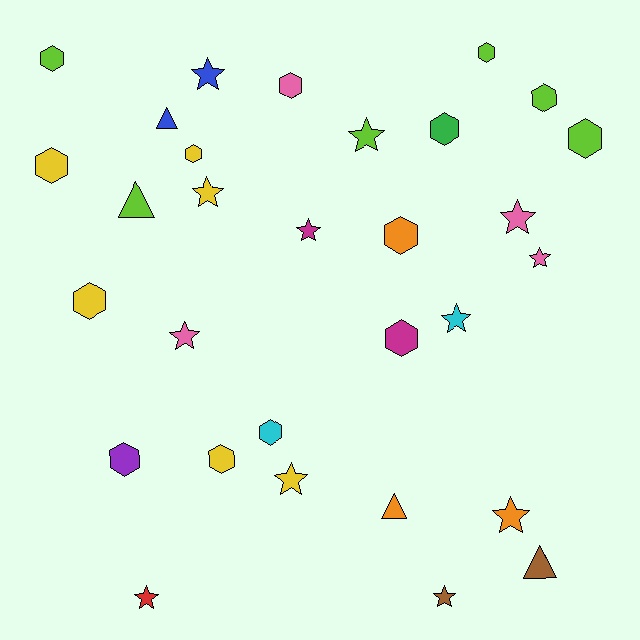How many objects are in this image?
There are 30 objects.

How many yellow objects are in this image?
There are 6 yellow objects.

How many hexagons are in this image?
There are 14 hexagons.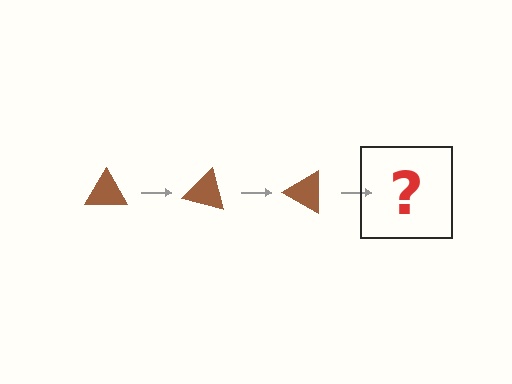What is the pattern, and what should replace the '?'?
The pattern is that the triangle rotates 15 degrees each step. The '?' should be a brown triangle rotated 45 degrees.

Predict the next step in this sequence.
The next step is a brown triangle rotated 45 degrees.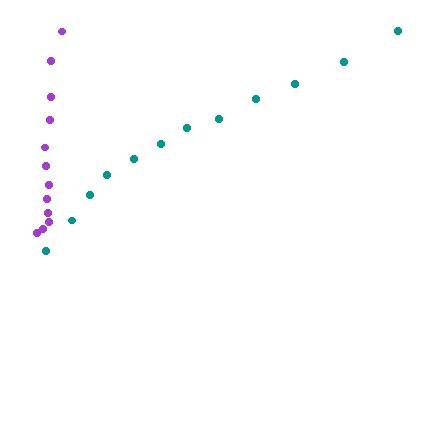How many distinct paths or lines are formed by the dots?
There are 2 distinct paths.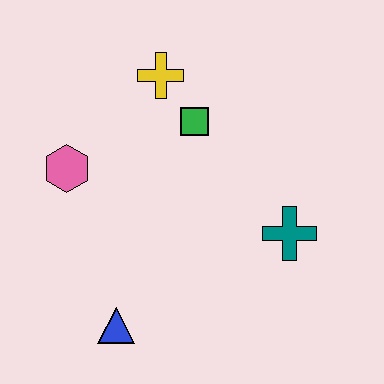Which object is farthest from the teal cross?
The pink hexagon is farthest from the teal cross.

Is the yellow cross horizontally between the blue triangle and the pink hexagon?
No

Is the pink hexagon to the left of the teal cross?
Yes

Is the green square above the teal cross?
Yes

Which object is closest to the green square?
The yellow cross is closest to the green square.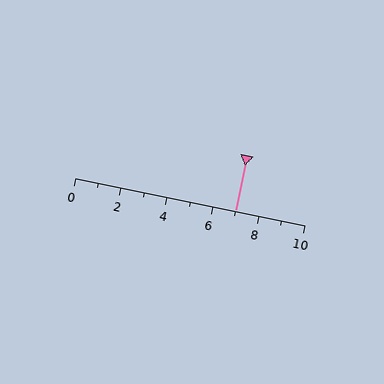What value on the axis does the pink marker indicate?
The marker indicates approximately 7.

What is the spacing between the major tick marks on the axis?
The major ticks are spaced 2 apart.